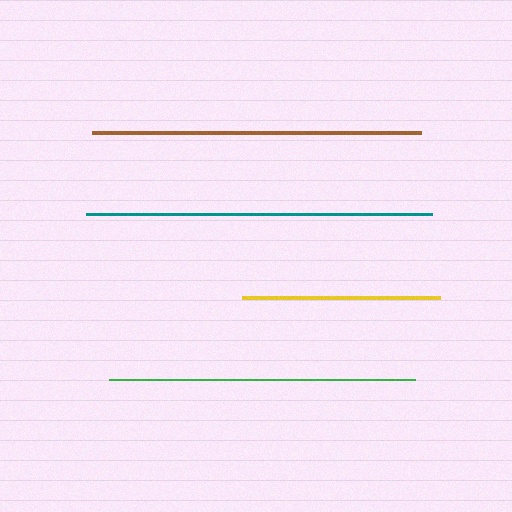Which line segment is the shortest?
The yellow line is the shortest at approximately 198 pixels.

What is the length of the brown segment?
The brown segment is approximately 329 pixels long.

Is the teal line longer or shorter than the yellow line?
The teal line is longer than the yellow line.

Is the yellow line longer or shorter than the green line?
The green line is longer than the yellow line.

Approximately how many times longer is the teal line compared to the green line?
The teal line is approximately 1.1 times the length of the green line.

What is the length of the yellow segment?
The yellow segment is approximately 198 pixels long.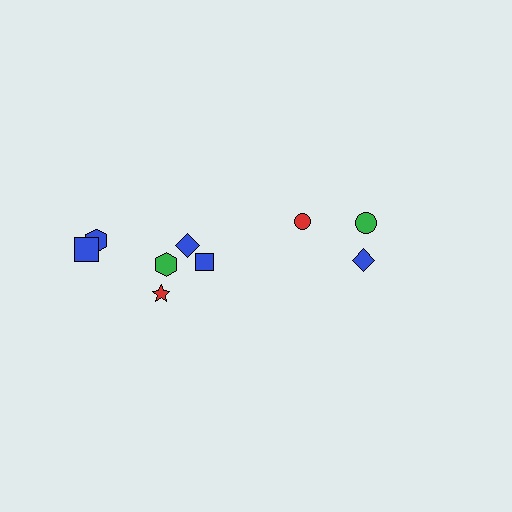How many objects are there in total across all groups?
There are 9 objects.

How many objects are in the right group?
There are 3 objects.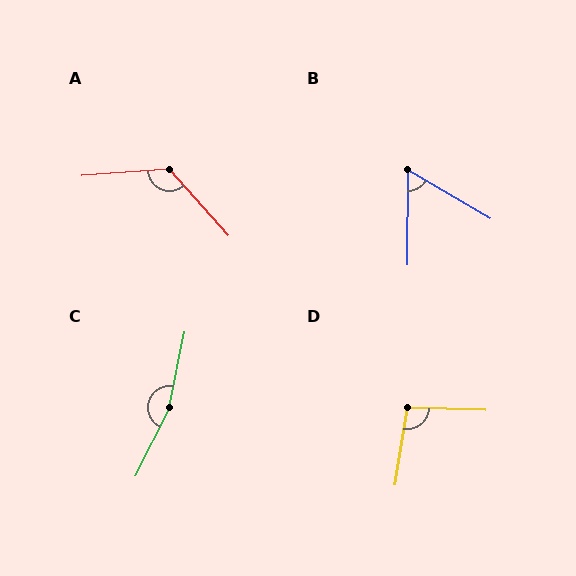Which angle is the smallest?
B, at approximately 60 degrees.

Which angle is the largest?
C, at approximately 165 degrees.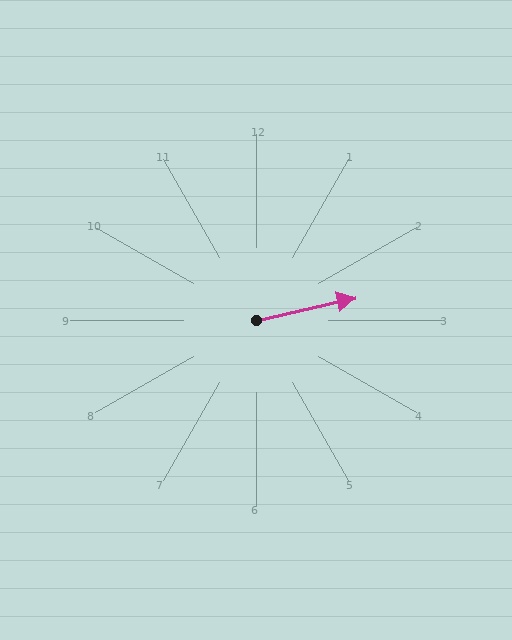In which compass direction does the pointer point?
East.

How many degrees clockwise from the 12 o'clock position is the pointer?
Approximately 77 degrees.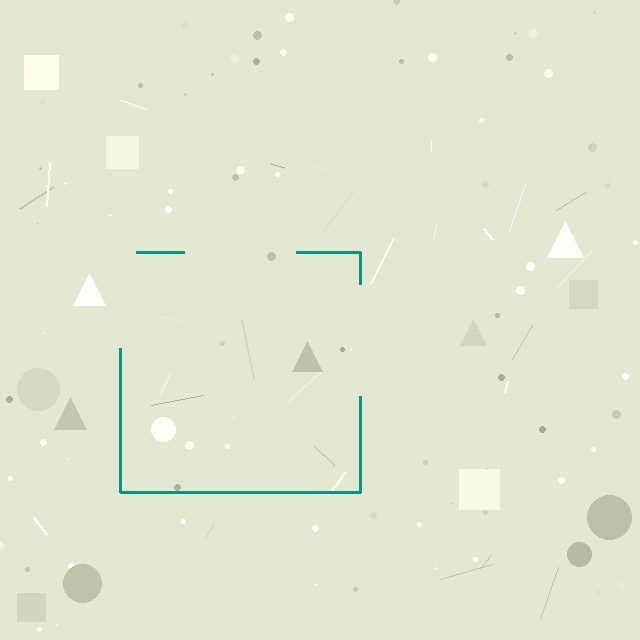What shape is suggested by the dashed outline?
The dashed outline suggests a square.